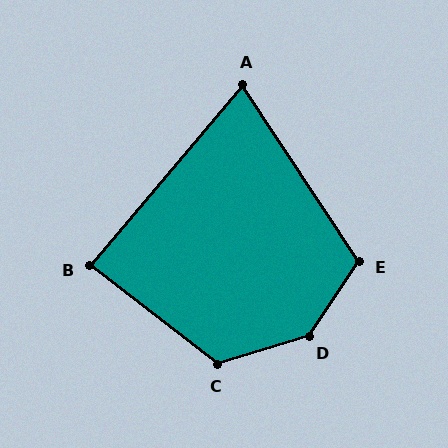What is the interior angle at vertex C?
Approximately 125 degrees (obtuse).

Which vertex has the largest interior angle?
D, at approximately 141 degrees.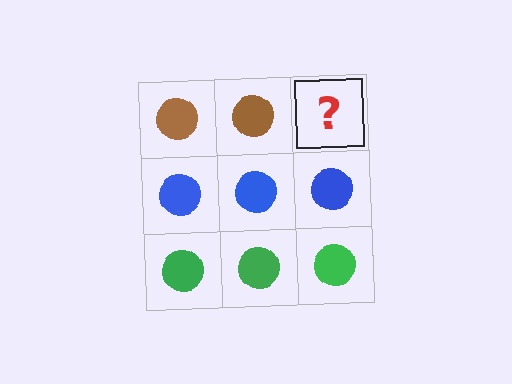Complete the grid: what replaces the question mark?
The question mark should be replaced with a brown circle.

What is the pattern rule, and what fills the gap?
The rule is that each row has a consistent color. The gap should be filled with a brown circle.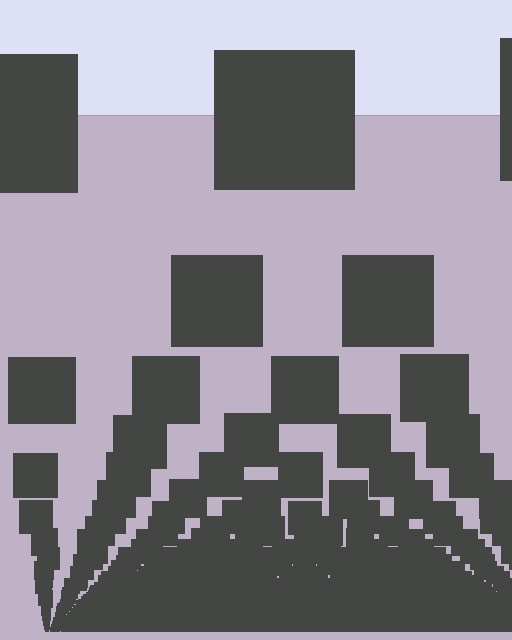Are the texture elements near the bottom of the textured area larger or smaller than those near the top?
Smaller. The gradient is inverted — elements near the bottom are smaller and denser.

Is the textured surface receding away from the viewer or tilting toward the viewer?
The surface appears to tilt toward the viewer. Texture elements get larger and sparser toward the top.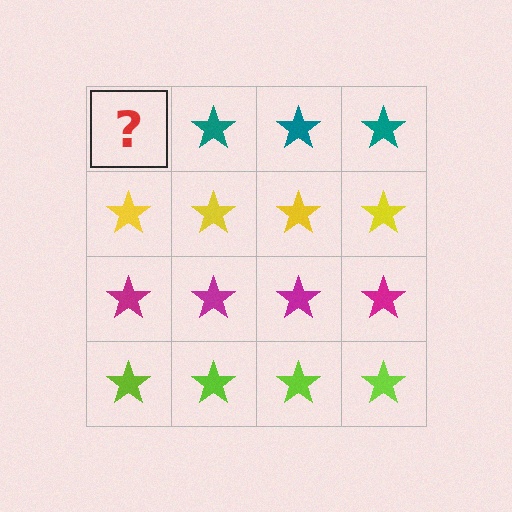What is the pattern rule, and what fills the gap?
The rule is that each row has a consistent color. The gap should be filled with a teal star.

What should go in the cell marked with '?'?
The missing cell should contain a teal star.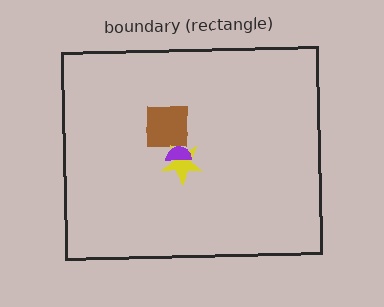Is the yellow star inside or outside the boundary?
Inside.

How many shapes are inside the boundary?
3 inside, 0 outside.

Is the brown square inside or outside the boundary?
Inside.